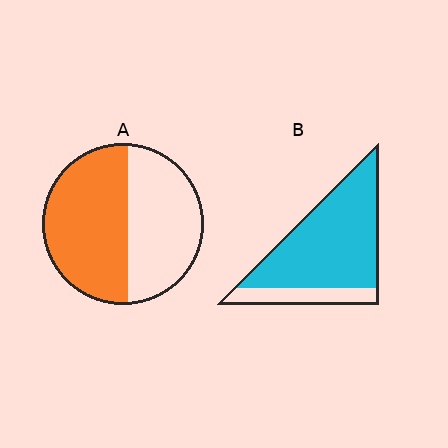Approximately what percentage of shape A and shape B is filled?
A is approximately 55% and B is approximately 80%.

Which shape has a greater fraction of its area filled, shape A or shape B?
Shape B.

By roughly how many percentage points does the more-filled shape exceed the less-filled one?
By roughly 25 percentage points (B over A).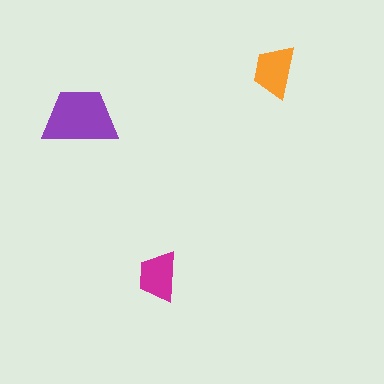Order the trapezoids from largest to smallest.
the purple one, the orange one, the magenta one.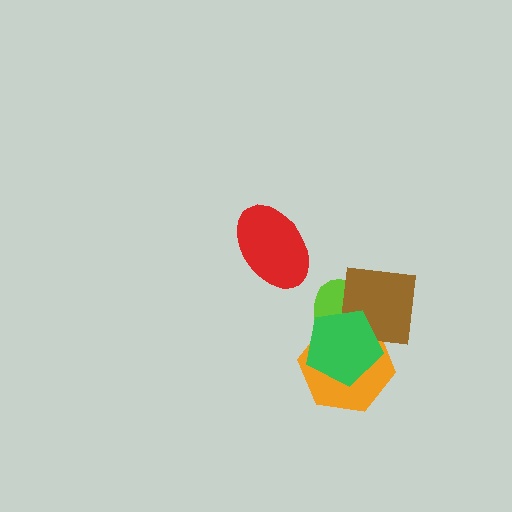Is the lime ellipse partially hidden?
Yes, it is partially covered by another shape.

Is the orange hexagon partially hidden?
Yes, it is partially covered by another shape.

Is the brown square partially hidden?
Yes, it is partially covered by another shape.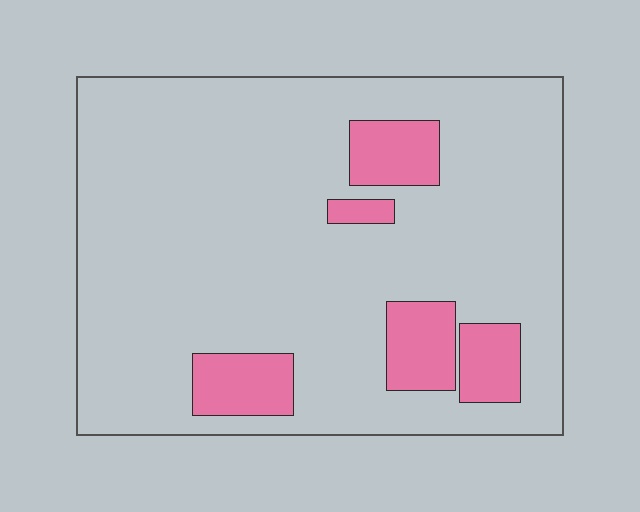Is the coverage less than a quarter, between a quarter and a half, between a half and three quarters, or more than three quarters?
Less than a quarter.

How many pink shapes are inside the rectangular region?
5.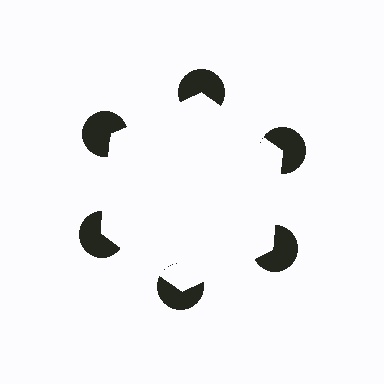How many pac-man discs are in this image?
There are 6 — one at each vertex of the illusory hexagon.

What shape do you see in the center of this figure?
An illusory hexagon — its edges are inferred from the aligned wedge cuts in the pac-man discs, not physically drawn.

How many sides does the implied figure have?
6 sides.